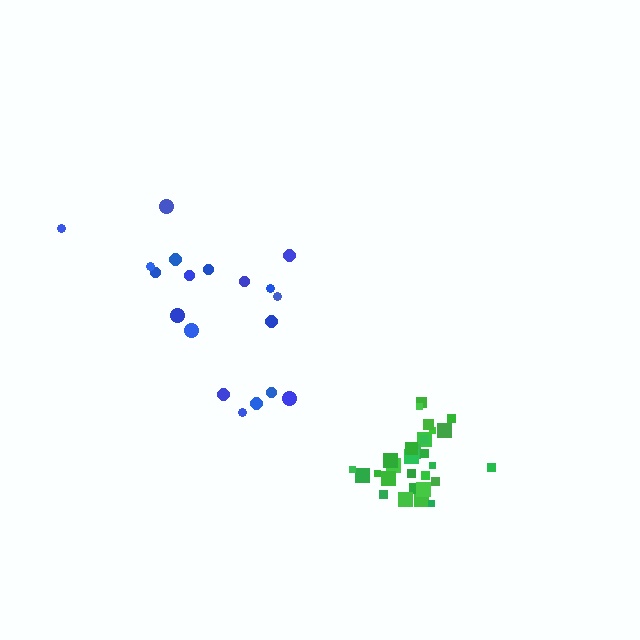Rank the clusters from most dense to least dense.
green, blue.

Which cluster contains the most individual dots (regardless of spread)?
Green (29).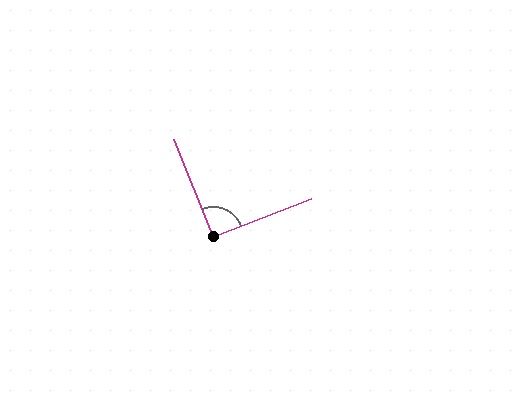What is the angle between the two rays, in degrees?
Approximately 91 degrees.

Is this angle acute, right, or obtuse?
It is approximately a right angle.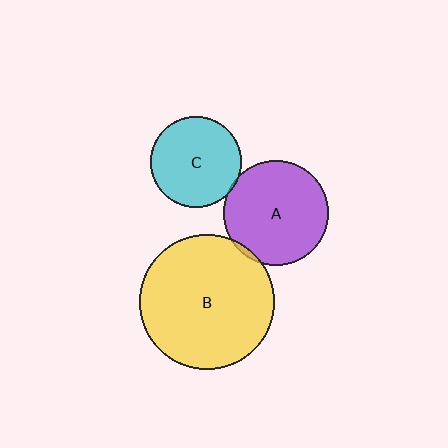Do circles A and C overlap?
Yes.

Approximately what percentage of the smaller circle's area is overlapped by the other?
Approximately 5%.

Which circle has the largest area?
Circle B (yellow).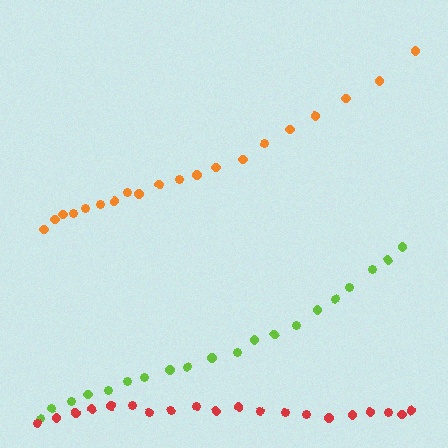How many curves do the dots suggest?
There are 3 distinct paths.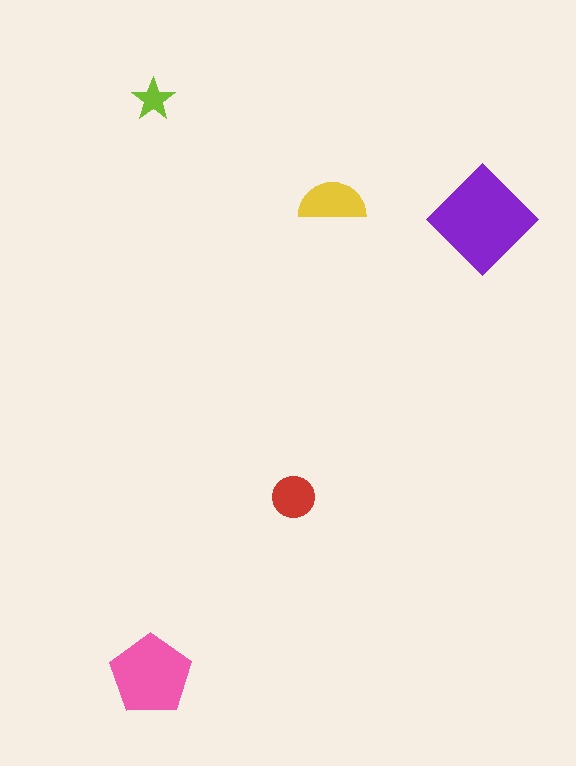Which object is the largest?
The purple diamond.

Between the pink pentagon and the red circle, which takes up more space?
The pink pentagon.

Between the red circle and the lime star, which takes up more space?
The red circle.